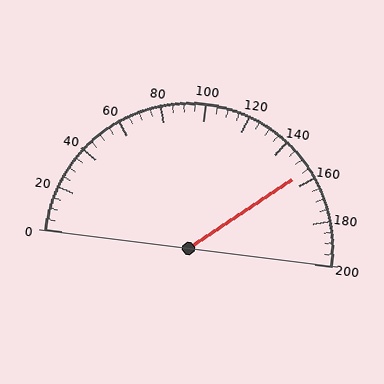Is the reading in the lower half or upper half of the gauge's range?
The reading is in the upper half of the range (0 to 200).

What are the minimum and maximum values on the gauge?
The gauge ranges from 0 to 200.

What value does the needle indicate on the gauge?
The needle indicates approximately 155.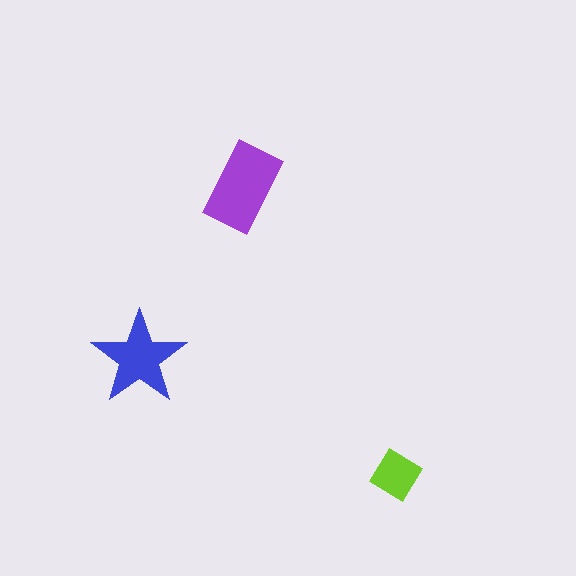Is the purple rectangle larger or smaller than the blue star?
Larger.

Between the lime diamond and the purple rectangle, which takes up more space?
The purple rectangle.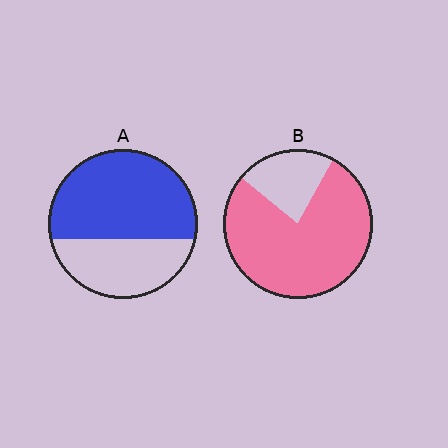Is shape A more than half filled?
Yes.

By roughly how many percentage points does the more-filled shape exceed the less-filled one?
By roughly 15 percentage points (B over A).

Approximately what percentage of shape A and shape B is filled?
A is approximately 65% and B is approximately 80%.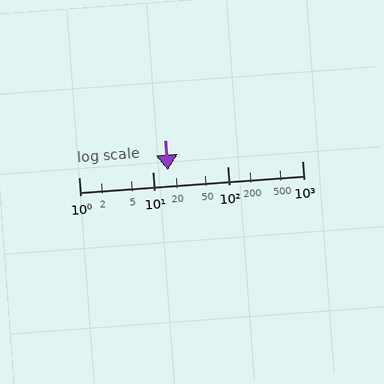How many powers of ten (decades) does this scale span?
The scale spans 3 decades, from 1 to 1000.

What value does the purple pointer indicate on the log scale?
The pointer indicates approximately 16.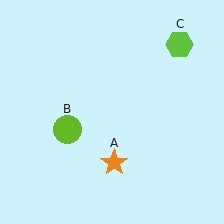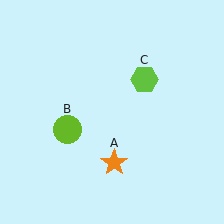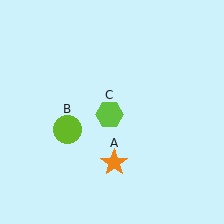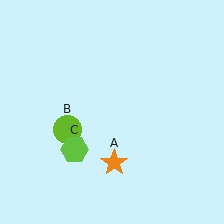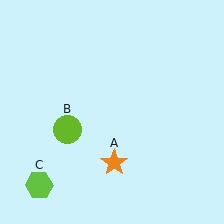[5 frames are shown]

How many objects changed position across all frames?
1 object changed position: lime hexagon (object C).